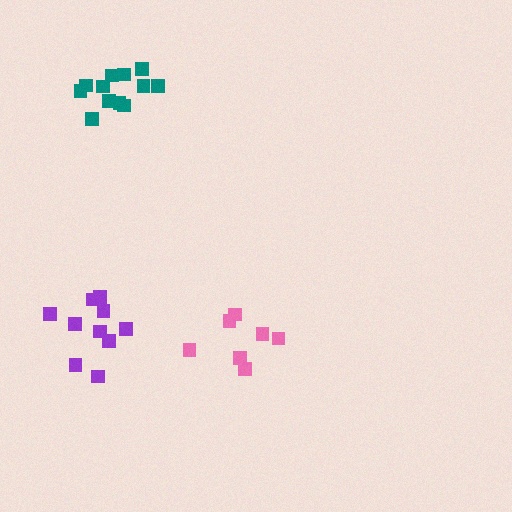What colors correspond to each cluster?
The clusters are colored: teal, pink, purple.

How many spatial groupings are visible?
There are 3 spatial groupings.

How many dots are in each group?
Group 1: 12 dots, Group 2: 7 dots, Group 3: 10 dots (29 total).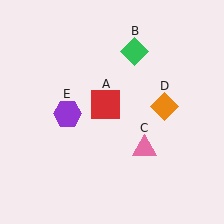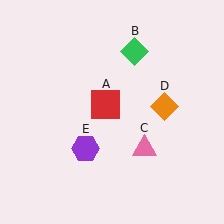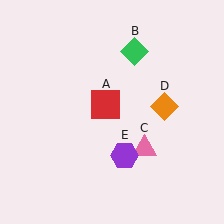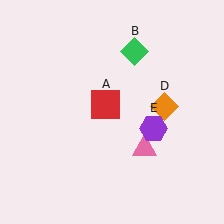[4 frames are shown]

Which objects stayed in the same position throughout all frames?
Red square (object A) and green diamond (object B) and pink triangle (object C) and orange diamond (object D) remained stationary.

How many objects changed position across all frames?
1 object changed position: purple hexagon (object E).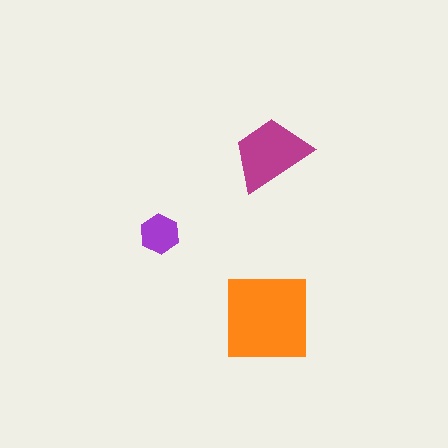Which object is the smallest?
The purple hexagon.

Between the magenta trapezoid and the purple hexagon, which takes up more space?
The magenta trapezoid.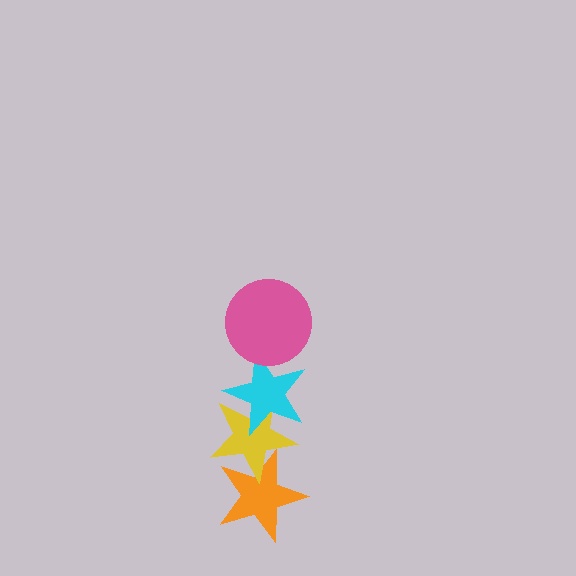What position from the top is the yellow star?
The yellow star is 3rd from the top.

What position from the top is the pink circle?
The pink circle is 1st from the top.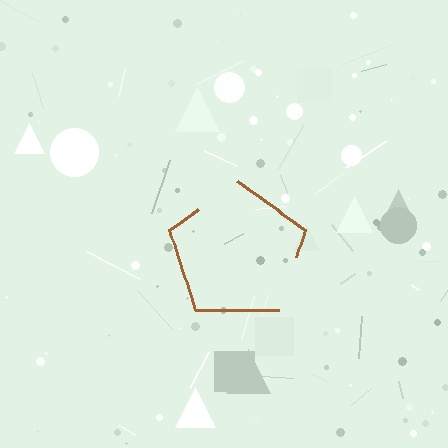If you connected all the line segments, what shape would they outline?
They would outline a pentagon.